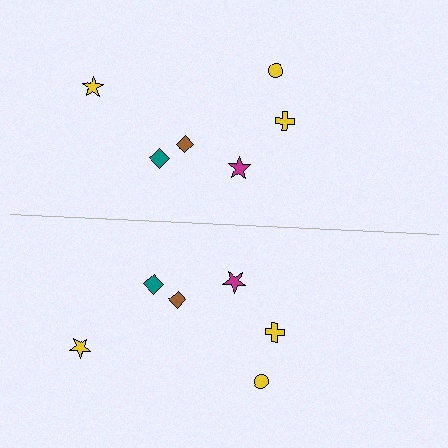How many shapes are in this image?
There are 12 shapes in this image.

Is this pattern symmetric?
Yes, this pattern has bilateral (reflection) symmetry.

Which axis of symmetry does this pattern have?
The pattern has a horizontal axis of symmetry running through the center of the image.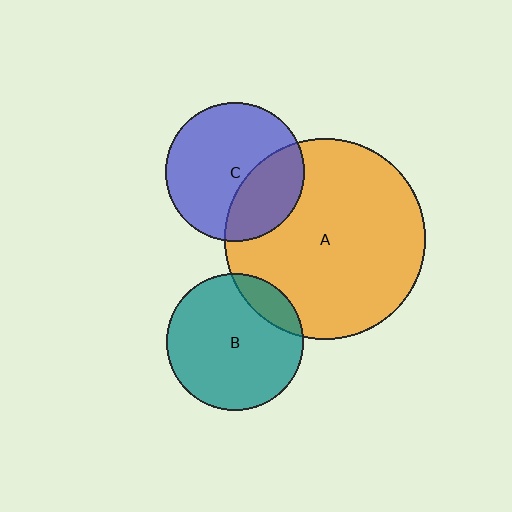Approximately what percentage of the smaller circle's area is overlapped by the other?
Approximately 15%.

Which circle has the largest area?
Circle A (orange).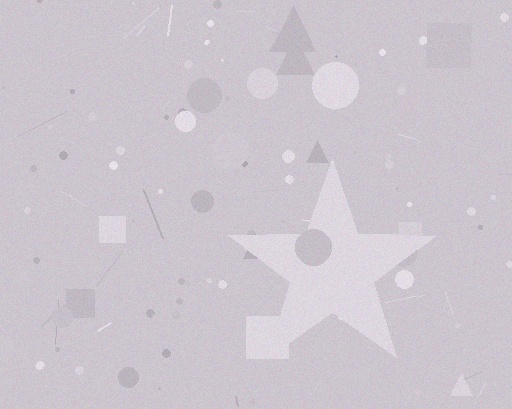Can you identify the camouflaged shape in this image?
The camouflaged shape is a star.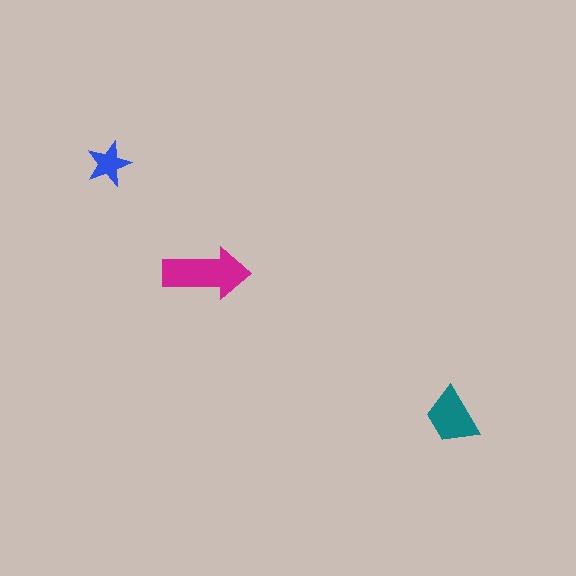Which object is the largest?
The magenta arrow.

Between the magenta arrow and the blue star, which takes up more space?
The magenta arrow.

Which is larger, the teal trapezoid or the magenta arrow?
The magenta arrow.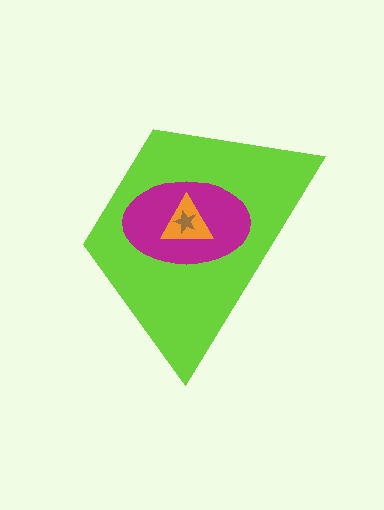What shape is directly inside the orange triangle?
The brown star.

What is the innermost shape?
The brown star.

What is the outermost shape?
The lime trapezoid.